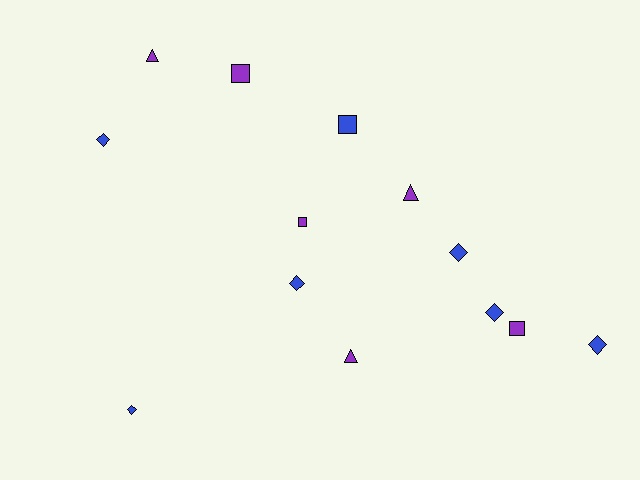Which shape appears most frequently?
Diamond, with 6 objects.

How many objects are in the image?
There are 13 objects.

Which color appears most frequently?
Blue, with 7 objects.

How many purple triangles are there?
There are 3 purple triangles.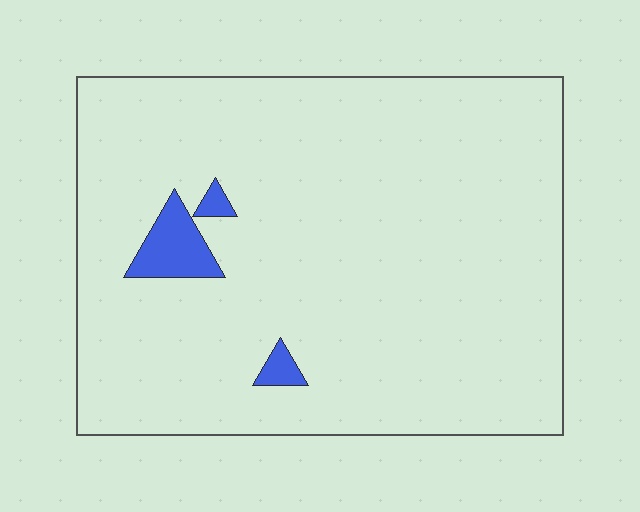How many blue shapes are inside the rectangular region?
3.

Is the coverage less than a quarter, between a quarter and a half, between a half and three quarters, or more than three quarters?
Less than a quarter.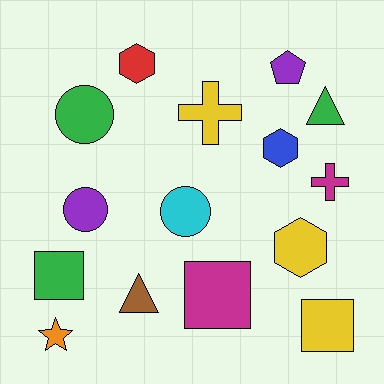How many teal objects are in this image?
There are no teal objects.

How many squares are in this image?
There are 3 squares.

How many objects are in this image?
There are 15 objects.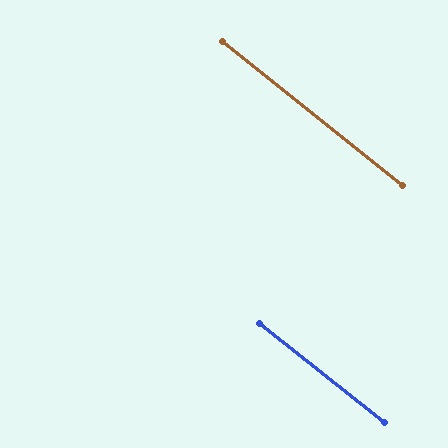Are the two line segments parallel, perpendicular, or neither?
Parallel — their directions differ by only 0.0°.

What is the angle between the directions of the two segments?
Approximately 0 degrees.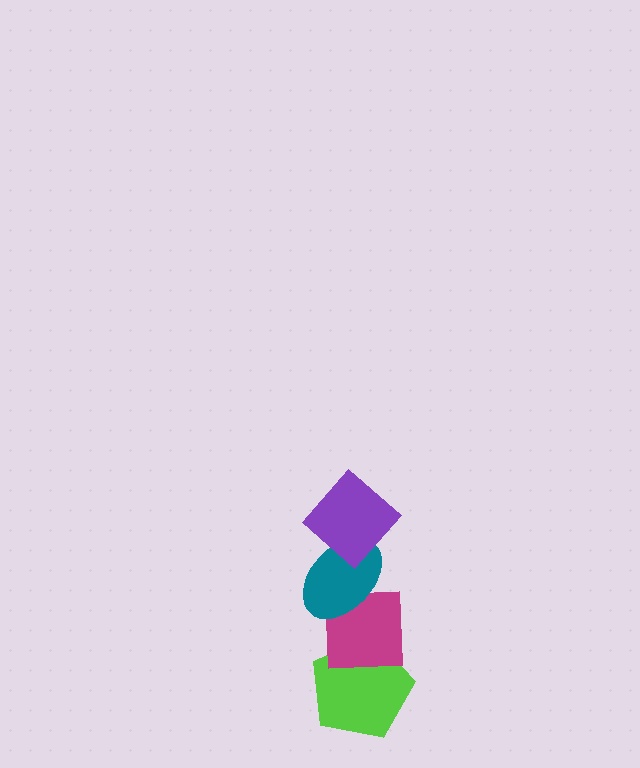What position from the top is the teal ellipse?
The teal ellipse is 2nd from the top.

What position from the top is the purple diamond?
The purple diamond is 1st from the top.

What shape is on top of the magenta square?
The teal ellipse is on top of the magenta square.